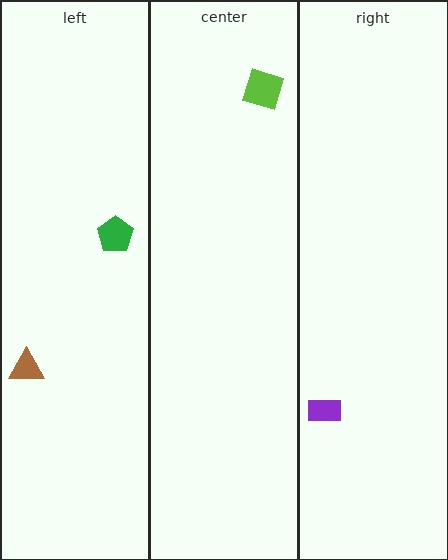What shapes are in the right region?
The purple rectangle.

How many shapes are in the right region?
1.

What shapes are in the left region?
The brown triangle, the green pentagon.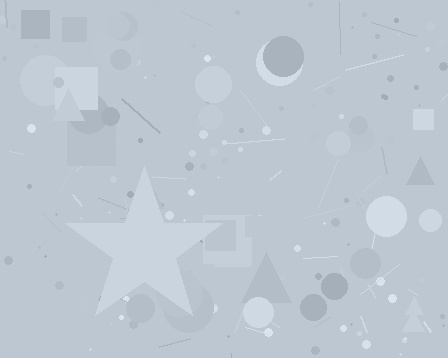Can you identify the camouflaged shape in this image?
The camouflaged shape is a star.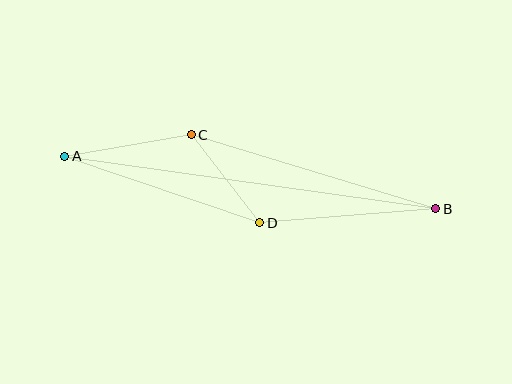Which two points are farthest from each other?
Points A and B are farthest from each other.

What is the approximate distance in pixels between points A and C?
The distance between A and C is approximately 129 pixels.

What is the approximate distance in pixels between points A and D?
The distance between A and D is approximately 206 pixels.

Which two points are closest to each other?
Points C and D are closest to each other.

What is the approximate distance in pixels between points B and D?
The distance between B and D is approximately 177 pixels.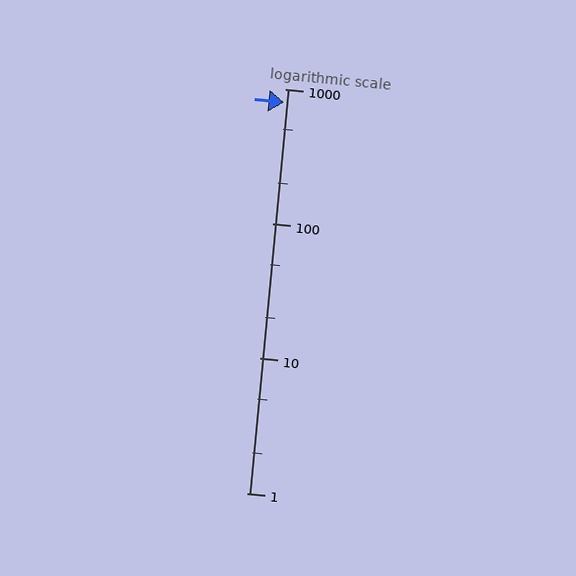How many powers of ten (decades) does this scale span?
The scale spans 3 decades, from 1 to 1000.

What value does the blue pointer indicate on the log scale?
The pointer indicates approximately 790.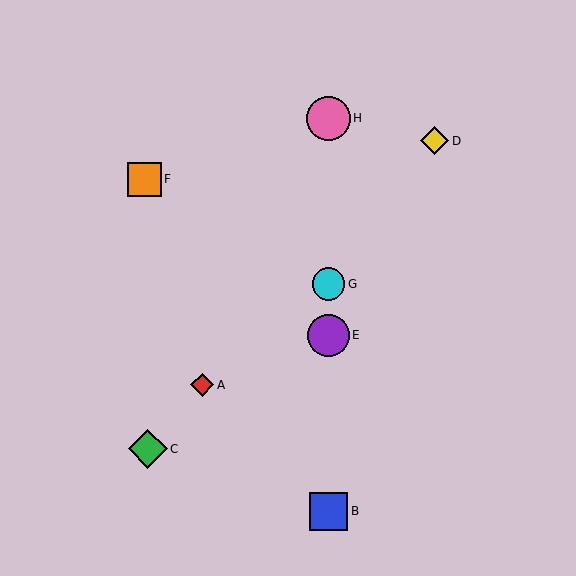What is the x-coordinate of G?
Object G is at x≈328.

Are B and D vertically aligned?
No, B is at x≈328 and D is at x≈435.